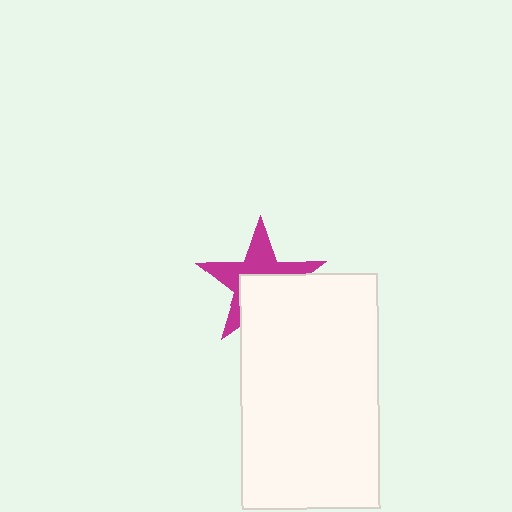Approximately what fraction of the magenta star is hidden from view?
Roughly 48% of the magenta star is hidden behind the white rectangle.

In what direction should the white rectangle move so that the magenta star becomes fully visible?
The white rectangle should move down. That is the shortest direction to clear the overlap and leave the magenta star fully visible.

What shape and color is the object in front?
The object in front is a white rectangle.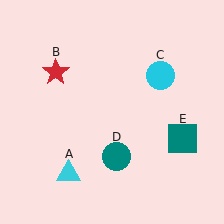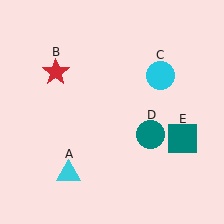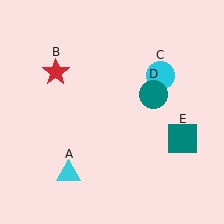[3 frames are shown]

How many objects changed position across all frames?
1 object changed position: teal circle (object D).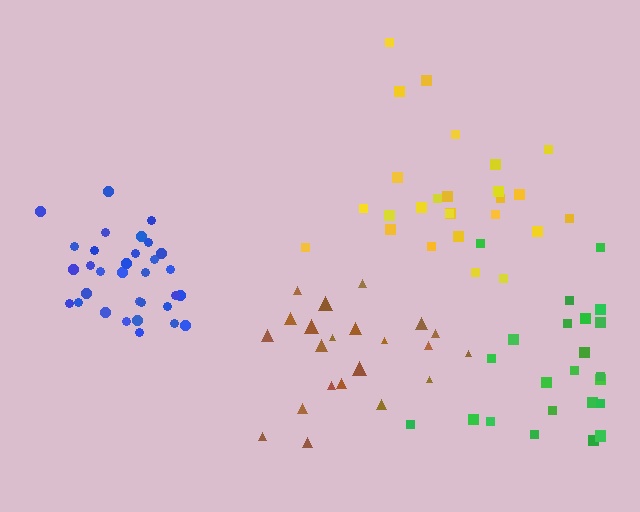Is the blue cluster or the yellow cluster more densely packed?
Blue.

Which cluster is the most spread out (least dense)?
Green.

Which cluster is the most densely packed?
Blue.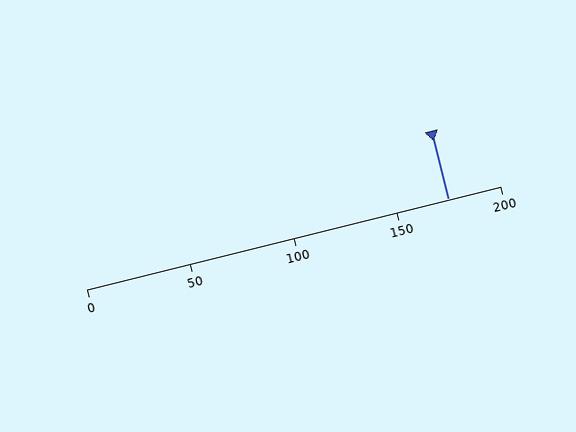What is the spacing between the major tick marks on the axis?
The major ticks are spaced 50 apart.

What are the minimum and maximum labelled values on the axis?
The axis runs from 0 to 200.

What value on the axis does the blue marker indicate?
The marker indicates approximately 175.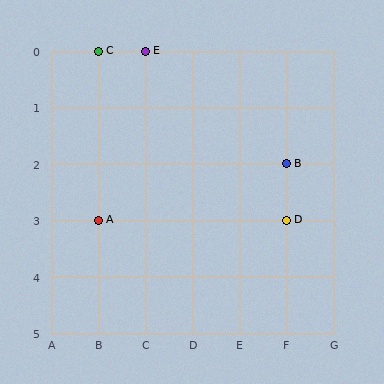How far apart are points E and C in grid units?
Points E and C are 1 column apart.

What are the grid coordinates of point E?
Point E is at grid coordinates (C, 0).